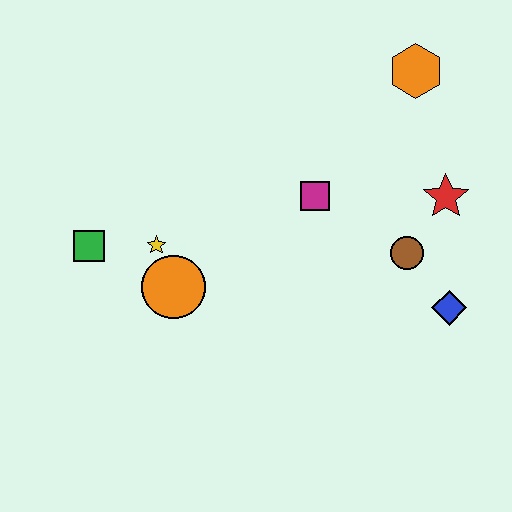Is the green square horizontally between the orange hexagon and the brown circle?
No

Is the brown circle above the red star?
No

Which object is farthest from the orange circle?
The orange hexagon is farthest from the orange circle.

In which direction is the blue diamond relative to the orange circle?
The blue diamond is to the right of the orange circle.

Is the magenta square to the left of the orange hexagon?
Yes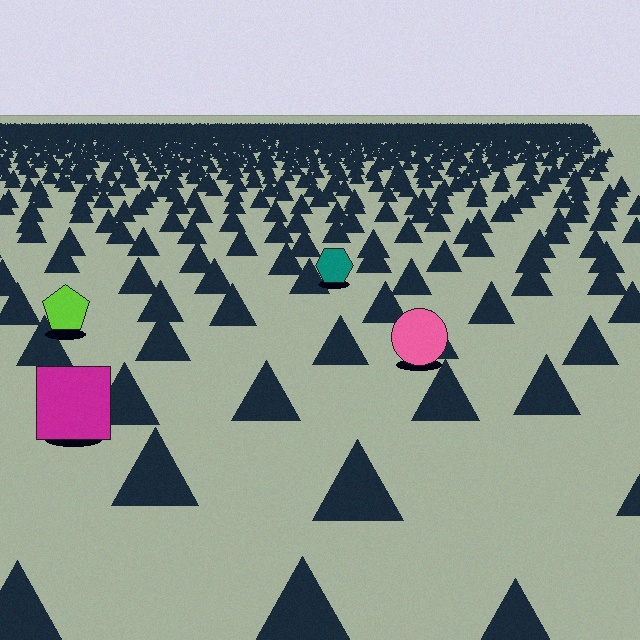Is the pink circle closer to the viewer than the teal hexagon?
Yes. The pink circle is closer — you can tell from the texture gradient: the ground texture is coarser near it.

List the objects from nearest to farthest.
From nearest to farthest: the magenta square, the pink circle, the lime pentagon, the teal hexagon.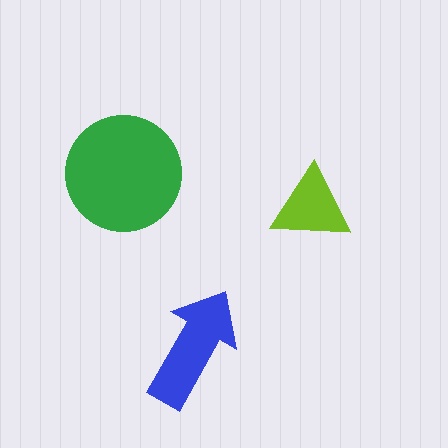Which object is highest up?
The green circle is topmost.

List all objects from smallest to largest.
The lime triangle, the blue arrow, the green circle.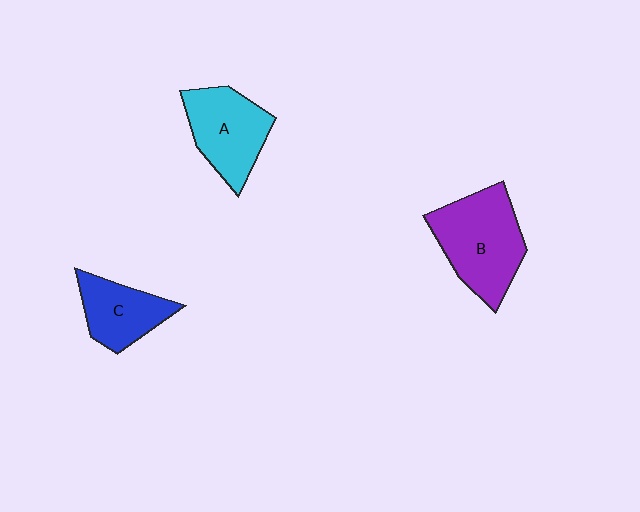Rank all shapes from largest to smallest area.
From largest to smallest: B (purple), A (cyan), C (blue).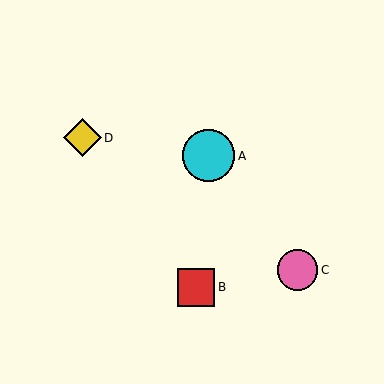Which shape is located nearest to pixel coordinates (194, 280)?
The red square (labeled B) at (196, 287) is nearest to that location.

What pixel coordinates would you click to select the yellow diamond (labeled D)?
Click at (82, 138) to select the yellow diamond D.